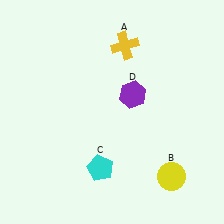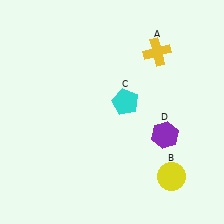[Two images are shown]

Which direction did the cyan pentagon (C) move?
The cyan pentagon (C) moved up.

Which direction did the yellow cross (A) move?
The yellow cross (A) moved right.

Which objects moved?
The objects that moved are: the yellow cross (A), the cyan pentagon (C), the purple hexagon (D).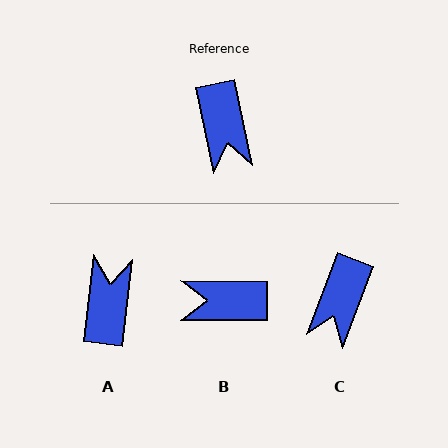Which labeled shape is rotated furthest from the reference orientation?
A, about 161 degrees away.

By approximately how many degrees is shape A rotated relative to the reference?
Approximately 161 degrees counter-clockwise.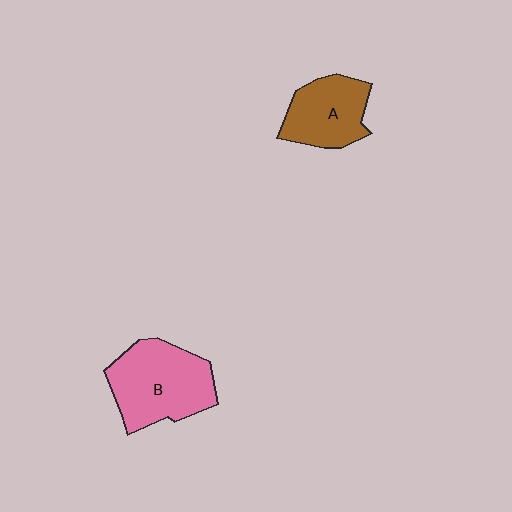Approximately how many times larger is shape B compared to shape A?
Approximately 1.4 times.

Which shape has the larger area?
Shape B (pink).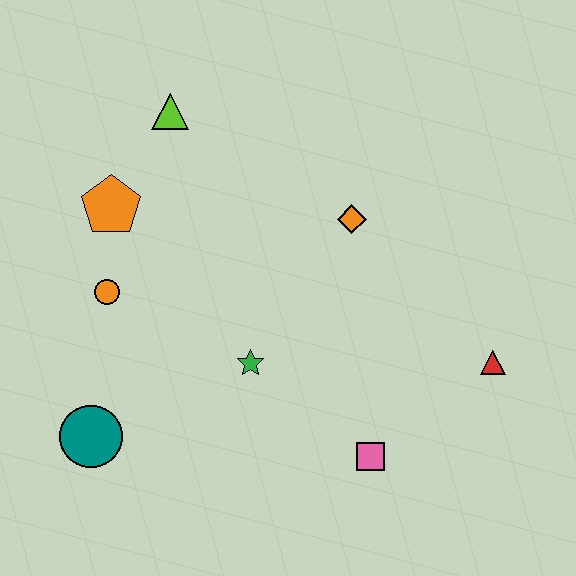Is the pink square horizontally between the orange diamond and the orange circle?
No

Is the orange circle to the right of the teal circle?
Yes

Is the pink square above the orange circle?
No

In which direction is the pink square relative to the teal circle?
The pink square is to the right of the teal circle.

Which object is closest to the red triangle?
The pink square is closest to the red triangle.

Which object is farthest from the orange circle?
The red triangle is farthest from the orange circle.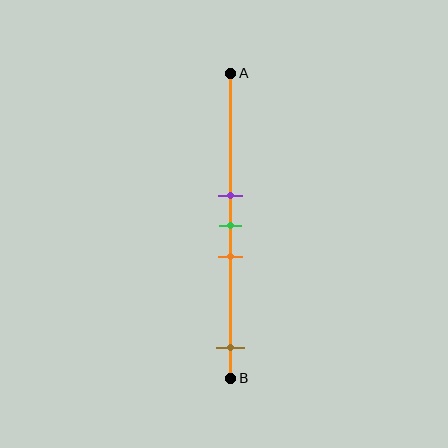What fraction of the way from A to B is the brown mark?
The brown mark is approximately 90% (0.9) of the way from A to B.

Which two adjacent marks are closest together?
The purple and green marks are the closest adjacent pair.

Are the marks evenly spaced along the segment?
No, the marks are not evenly spaced.